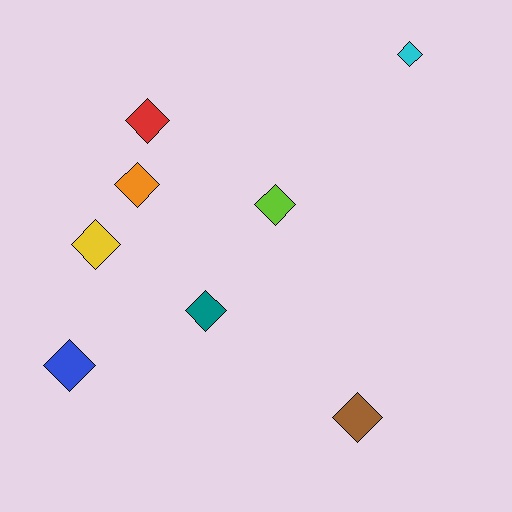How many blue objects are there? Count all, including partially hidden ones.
There is 1 blue object.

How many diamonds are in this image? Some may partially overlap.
There are 8 diamonds.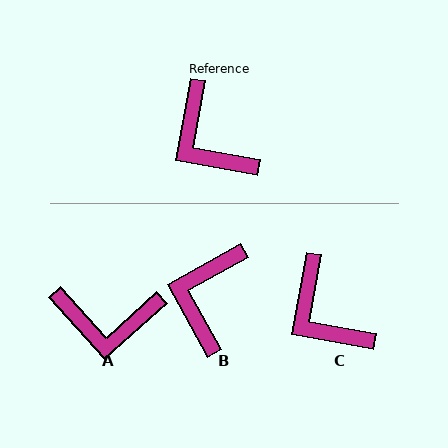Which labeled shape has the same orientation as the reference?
C.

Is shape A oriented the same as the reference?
No, it is off by about 52 degrees.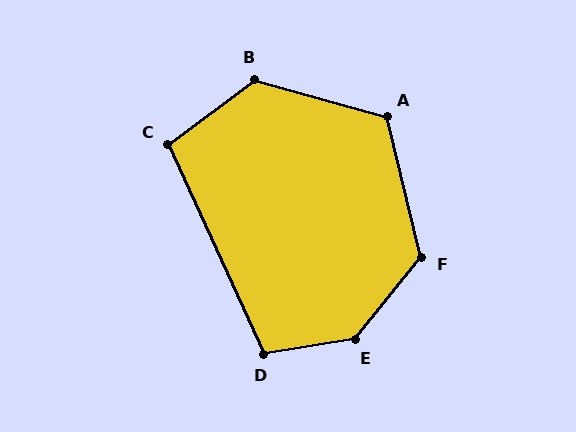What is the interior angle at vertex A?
Approximately 119 degrees (obtuse).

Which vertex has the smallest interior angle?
C, at approximately 102 degrees.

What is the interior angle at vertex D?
Approximately 105 degrees (obtuse).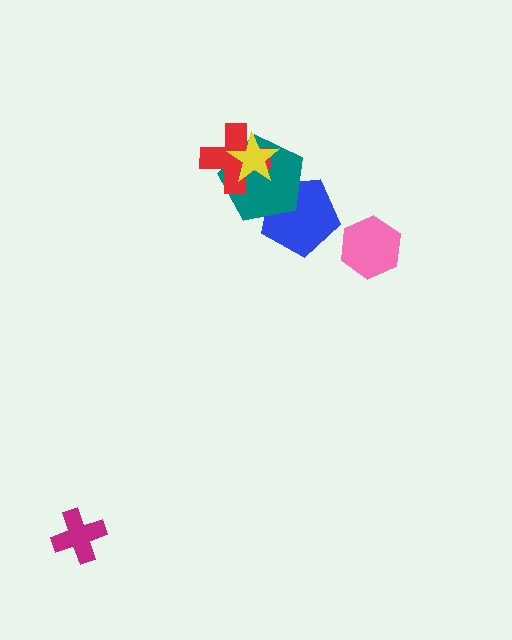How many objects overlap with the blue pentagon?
1 object overlaps with the blue pentagon.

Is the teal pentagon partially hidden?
Yes, it is partially covered by another shape.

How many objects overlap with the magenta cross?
0 objects overlap with the magenta cross.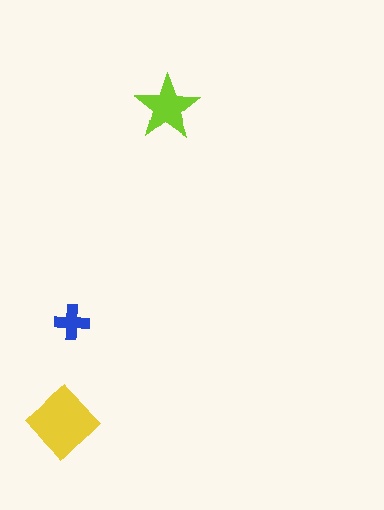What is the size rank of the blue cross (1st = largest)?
3rd.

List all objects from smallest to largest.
The blue cross, the lime star, the yellow diamond.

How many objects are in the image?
There are 3 objects in the image.